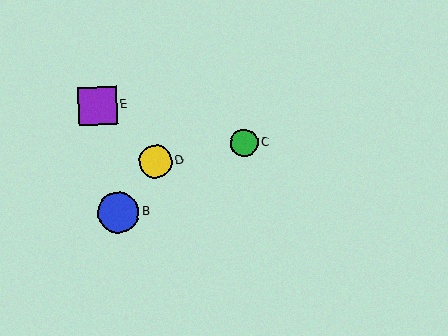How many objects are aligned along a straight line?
3 objects (A, D, E) are aligned along a straight line.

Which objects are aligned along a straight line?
Objects A, D, E are aligned along a straight line.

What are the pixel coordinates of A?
Object A is at (93, 102).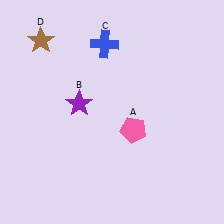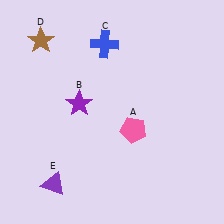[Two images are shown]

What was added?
A purple triangle (E) was added in Image 2.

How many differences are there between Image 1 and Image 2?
There is 1 difference between the two images.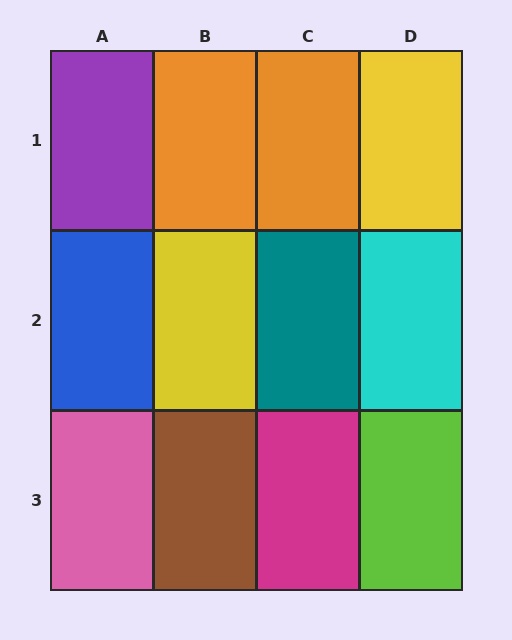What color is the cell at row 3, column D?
Lime.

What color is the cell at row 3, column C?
Magenta.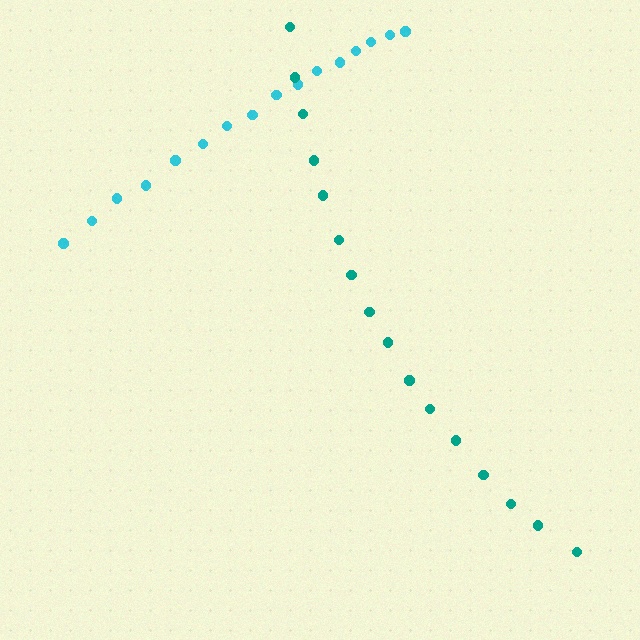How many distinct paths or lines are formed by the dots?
There are 2 distinct paths.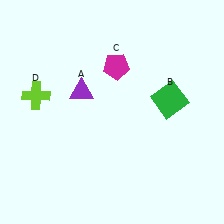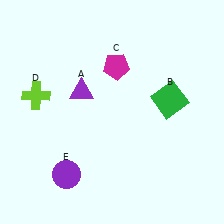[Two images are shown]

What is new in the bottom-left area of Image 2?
A purple circle (E) was added in the bottom-left area of Image 2.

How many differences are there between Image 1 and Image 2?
There is 1 difference between the two images.